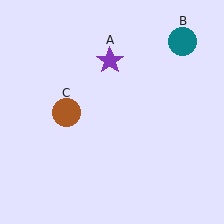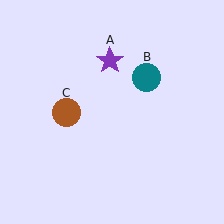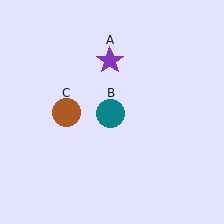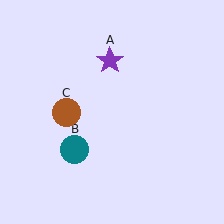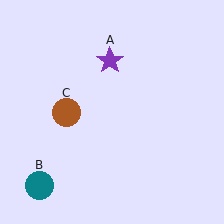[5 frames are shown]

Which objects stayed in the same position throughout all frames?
Purple star (object A) and brown circle (object C) remained stationary.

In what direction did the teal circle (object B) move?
The teal circle (object B) moved down and to the left.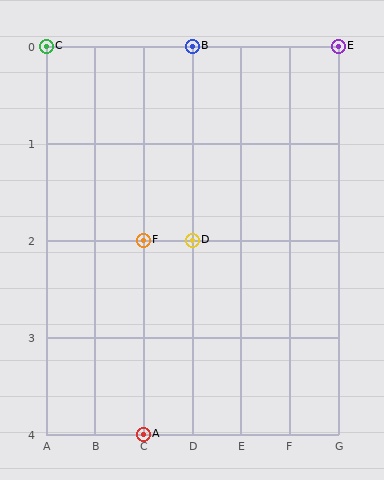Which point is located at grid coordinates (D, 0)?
Point B is at (D, 0).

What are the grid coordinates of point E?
Point E is at grid coordinates (G, 0).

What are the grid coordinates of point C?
Point C is at grid coordinates (A, 0).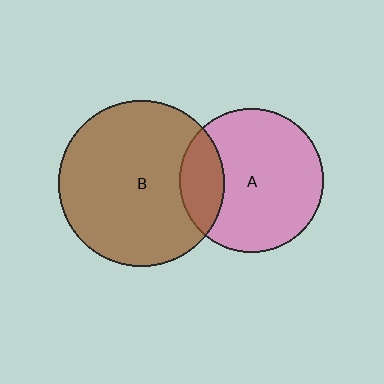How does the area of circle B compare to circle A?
Approximately 1.3 times.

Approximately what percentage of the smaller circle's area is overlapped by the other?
Approximately 20%.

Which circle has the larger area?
Circle B (brown).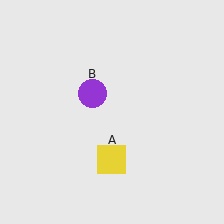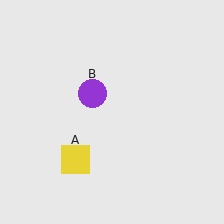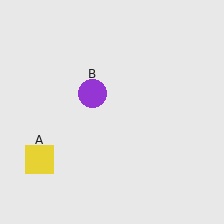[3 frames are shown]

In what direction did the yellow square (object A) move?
The yellow square (object A) moved left.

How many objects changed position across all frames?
1 object changed position: yellow square (object A).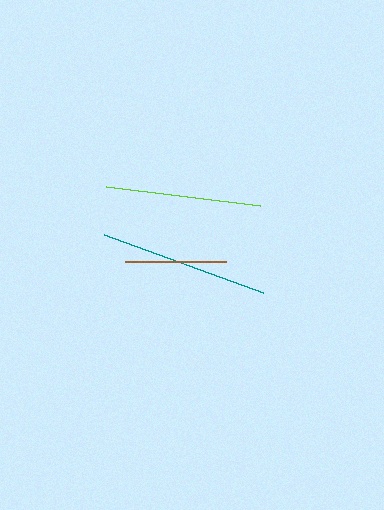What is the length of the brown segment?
The brown segment is approximately 102 pixels long.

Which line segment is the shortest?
The brown line is the shortest at approximately 102 pixels.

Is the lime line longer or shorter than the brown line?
The lime line is longer than the brown line.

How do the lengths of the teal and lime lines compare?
The teal and lime lines are approximately the same length.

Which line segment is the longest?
The teal line is the longest at approximately 169 pixels.